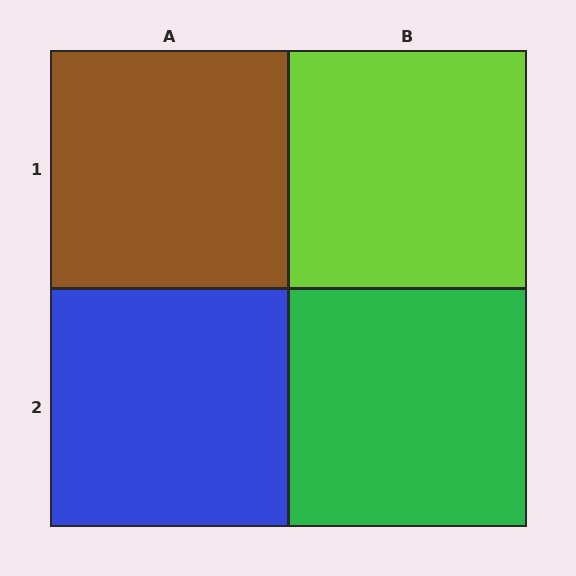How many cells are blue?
1 cell is blue.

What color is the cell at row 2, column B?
Green.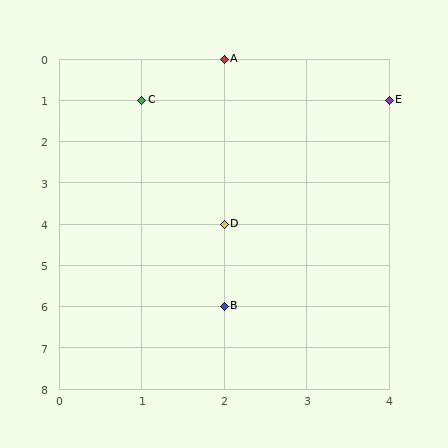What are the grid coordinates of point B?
Point B is at grid coordinates (2, 6).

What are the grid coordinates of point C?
Point C is at grid coordinates (1, 1).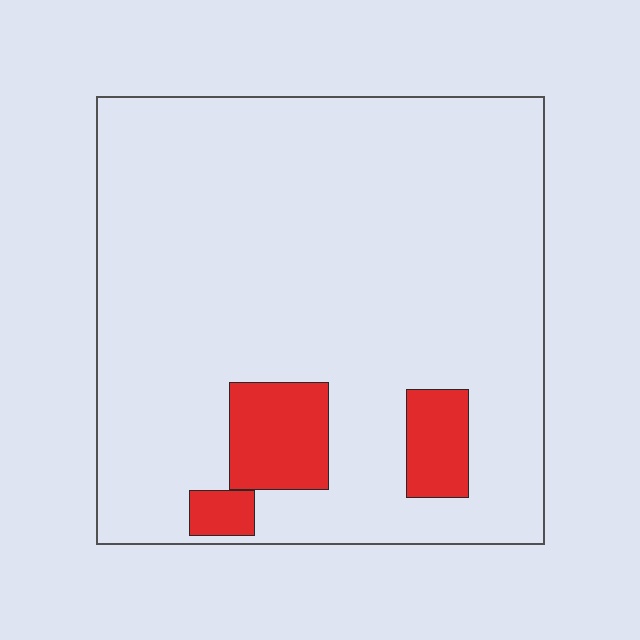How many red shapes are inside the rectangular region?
3.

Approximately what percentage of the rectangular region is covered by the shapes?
Approximately 10%.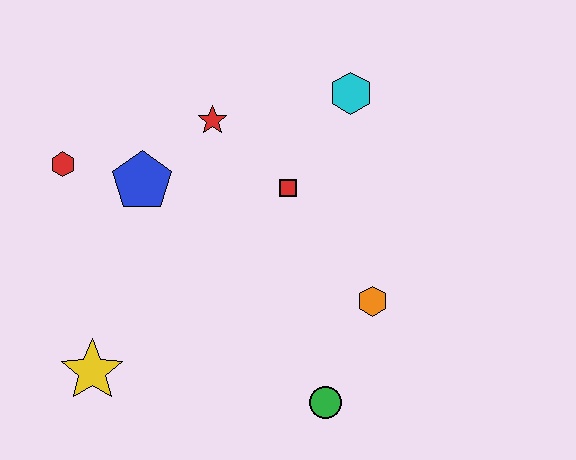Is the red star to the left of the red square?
Yes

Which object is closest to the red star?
The blue pentagon is closest to the red star.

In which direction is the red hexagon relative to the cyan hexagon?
The red hexagon is to the left of the cyan hexagon.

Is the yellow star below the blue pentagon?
Yes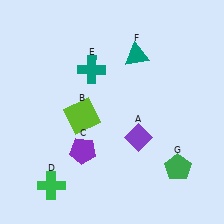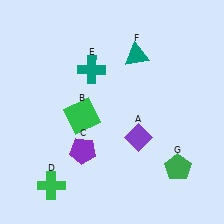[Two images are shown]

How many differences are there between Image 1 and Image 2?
There is 1 difference between the two images.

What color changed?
The square (B) changed from lime in Image 1 to green in Image 2.